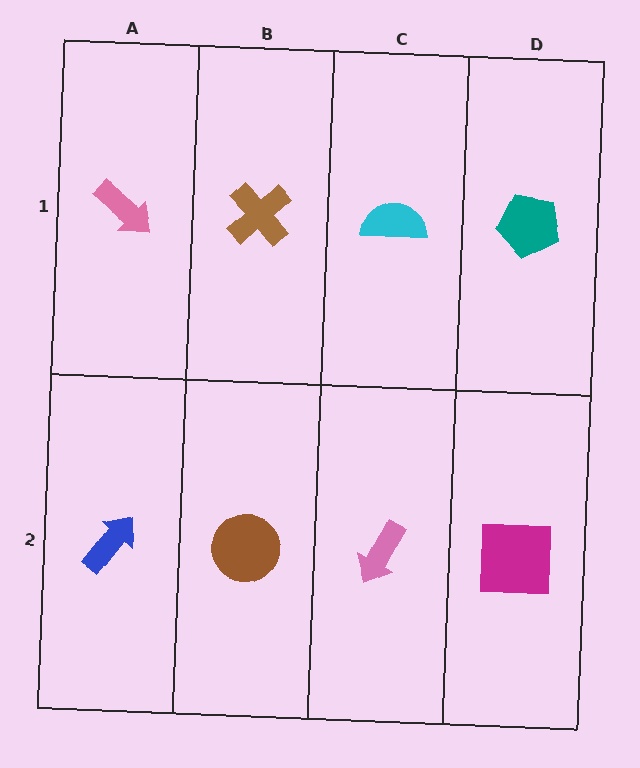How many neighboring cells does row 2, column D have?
2.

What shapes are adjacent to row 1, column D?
A magenta square (row 2, column D), a cyan semicircle (row 1, column C).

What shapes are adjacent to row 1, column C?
A pink arrow (row 2, column C), a brown cross (row 1, column B), a teal pentagon (row 1, column D).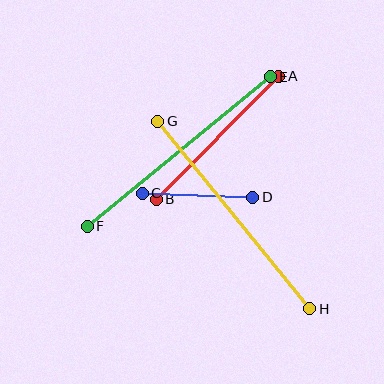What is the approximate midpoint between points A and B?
The midpoint is at approximately (217, 138) pixels.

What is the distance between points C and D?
The distance is approximately 111 pixels.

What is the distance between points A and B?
The distance is approximately 174 pixels.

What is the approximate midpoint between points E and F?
The midpoint is at approximately (179, 152) pixels.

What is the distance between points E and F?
The distance is approximately 236 pixels.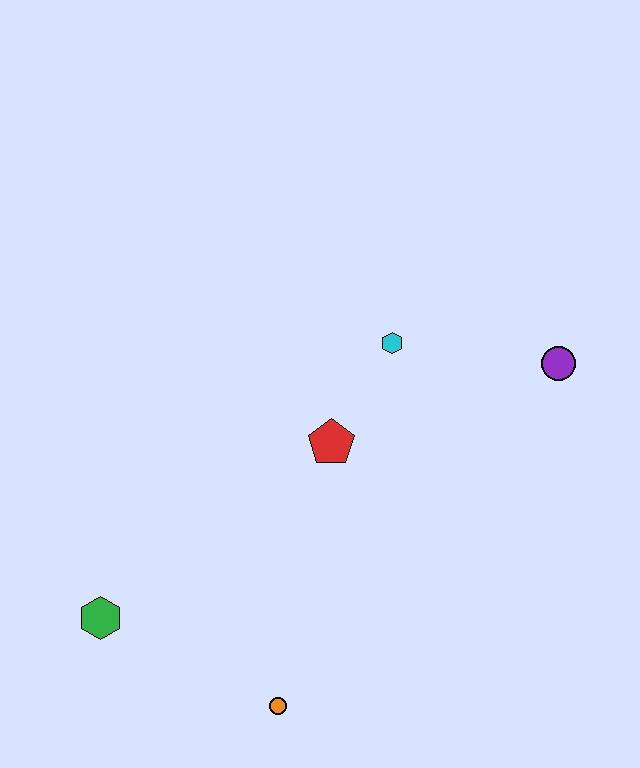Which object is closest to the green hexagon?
The orange circle is closest to the green hexagon.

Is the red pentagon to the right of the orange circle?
Yes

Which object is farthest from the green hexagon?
The purple circle is farthest from the green hexagon.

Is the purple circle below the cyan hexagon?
Yes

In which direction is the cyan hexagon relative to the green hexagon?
The cyan hexagon is to the right of the green hexagon.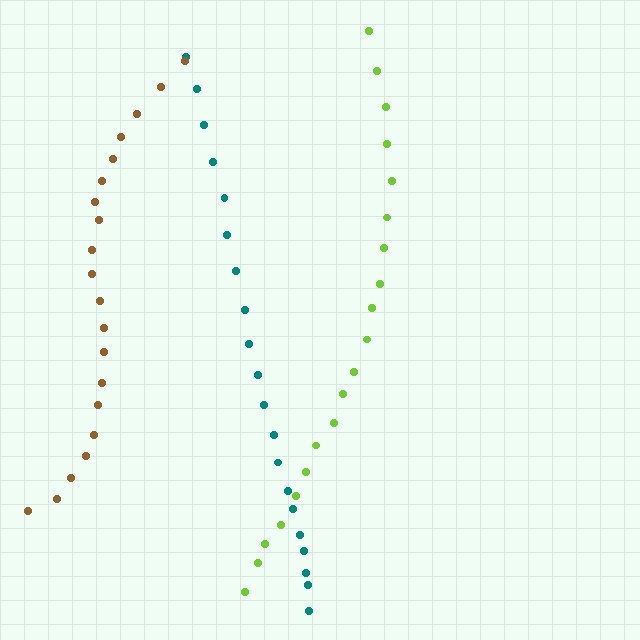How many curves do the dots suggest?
There are 3 distinct paths.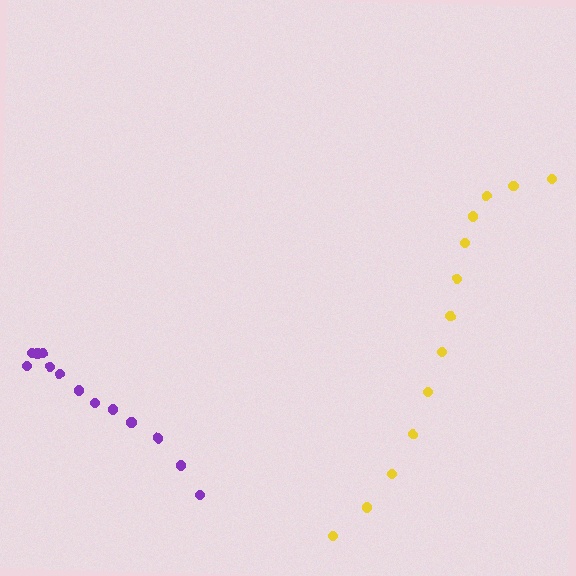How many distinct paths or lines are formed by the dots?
There are 2 distinct paths.